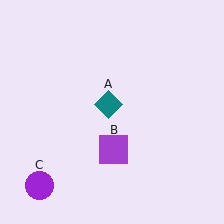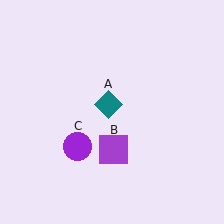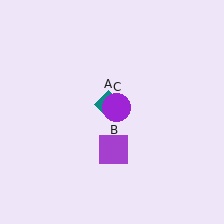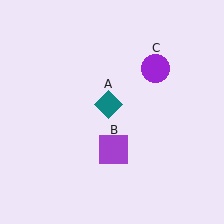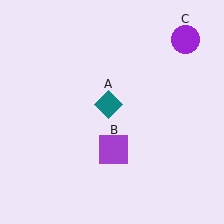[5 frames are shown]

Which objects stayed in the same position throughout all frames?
Teal diamond (object A) and purple square (object B) remained stationary.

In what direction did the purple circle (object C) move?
The purple circle (object C) moved up and to the right.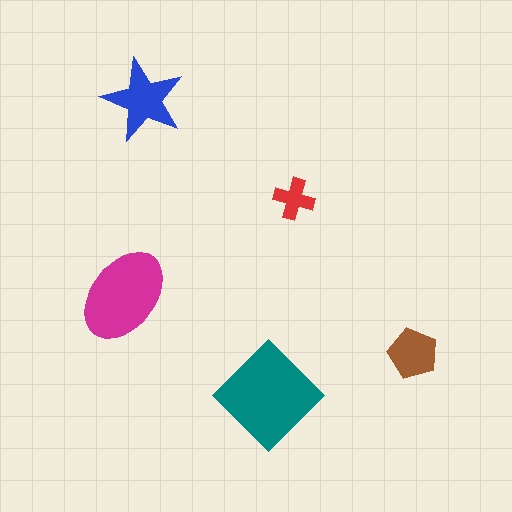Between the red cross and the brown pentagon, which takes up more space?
The brown pentagon.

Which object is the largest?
The teal diamond.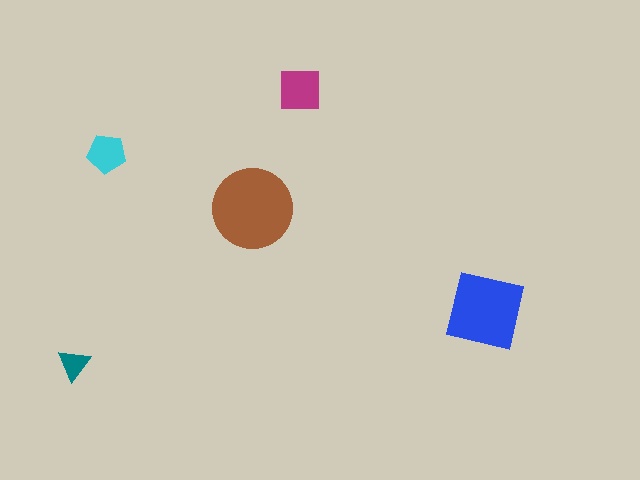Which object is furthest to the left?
The teal triangle is leftmost.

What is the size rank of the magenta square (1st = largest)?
3rd.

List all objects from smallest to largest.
The teal triangle, the cyan pentagon, the magenta square, the blue square, the brown circle.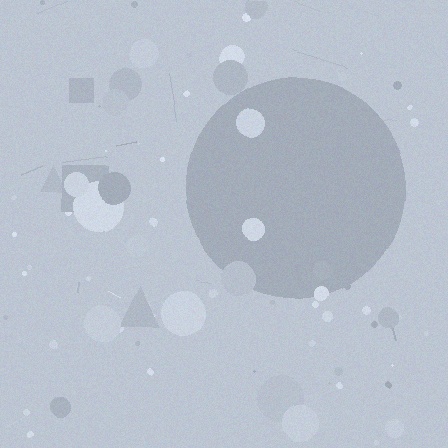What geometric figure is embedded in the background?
A circle is embedded in the background.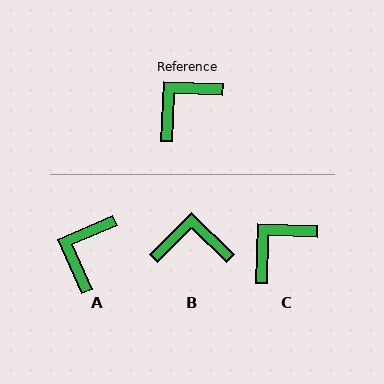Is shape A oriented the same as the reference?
No, it is off by about 26 degrees.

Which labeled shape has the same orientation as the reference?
C.